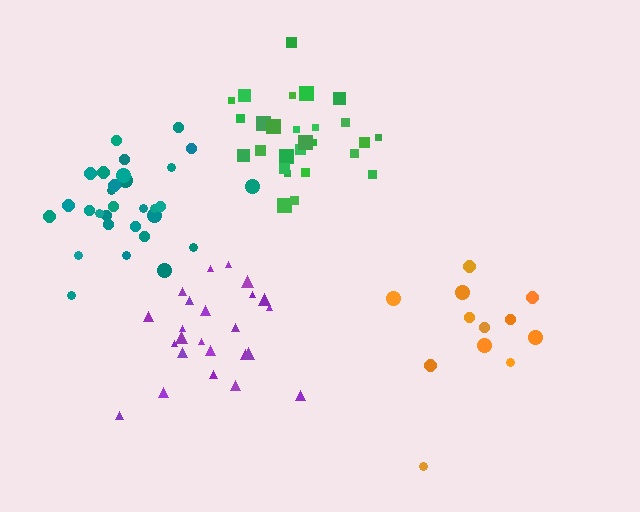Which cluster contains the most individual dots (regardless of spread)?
Teal (30).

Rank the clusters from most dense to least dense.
teal, green, purple, orange.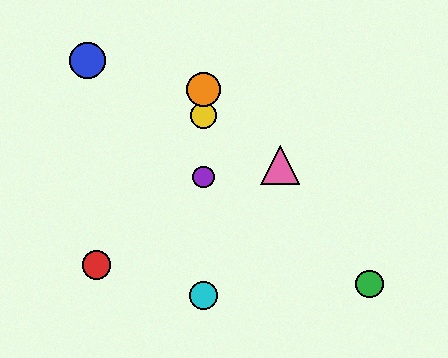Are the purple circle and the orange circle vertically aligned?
Yes, both are at x≈203.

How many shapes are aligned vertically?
4 shapes (the yellow circle, the purple circle, the orange circle, the cyan circle) are aligned vertically.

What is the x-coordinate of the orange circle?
The orange circle is at x≈203.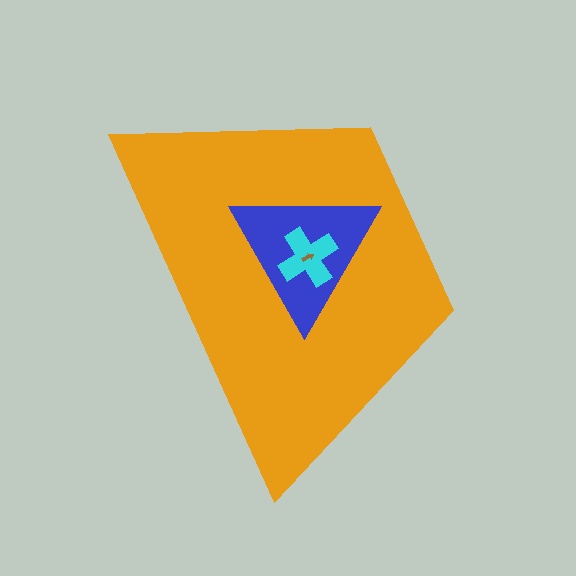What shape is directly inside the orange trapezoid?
The blue triangle.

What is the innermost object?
The brown arrow.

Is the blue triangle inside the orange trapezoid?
Yes.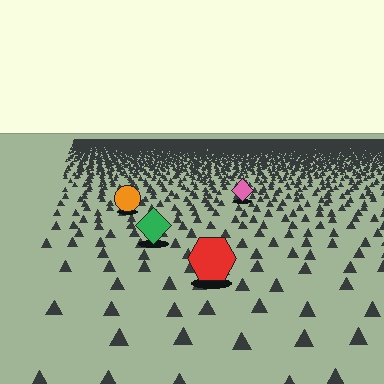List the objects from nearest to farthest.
From nearest to farthest: the red hexagon, the green diamond, the orange circle, the pink diamond.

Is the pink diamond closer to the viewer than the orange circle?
No. The orange circle is closer — you can tell from the texture gradient: the ground texture is coarser near it.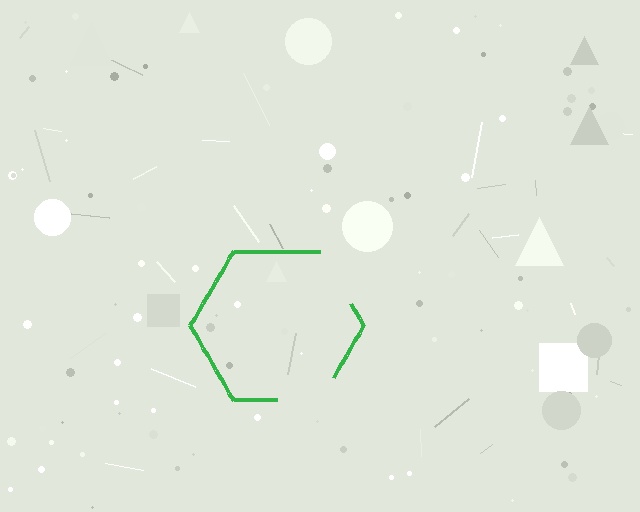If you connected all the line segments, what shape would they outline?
They would outline a hexagon.